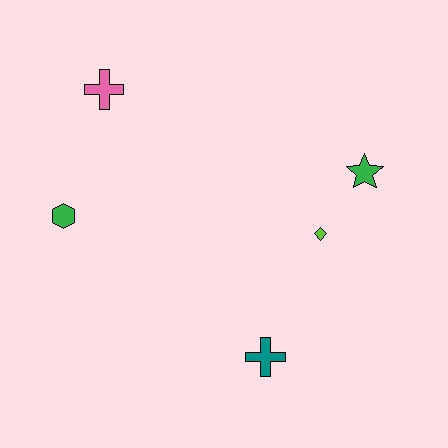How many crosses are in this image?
There are 2 crosses.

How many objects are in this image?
There are 5 objects.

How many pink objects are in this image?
There is 1 pink object.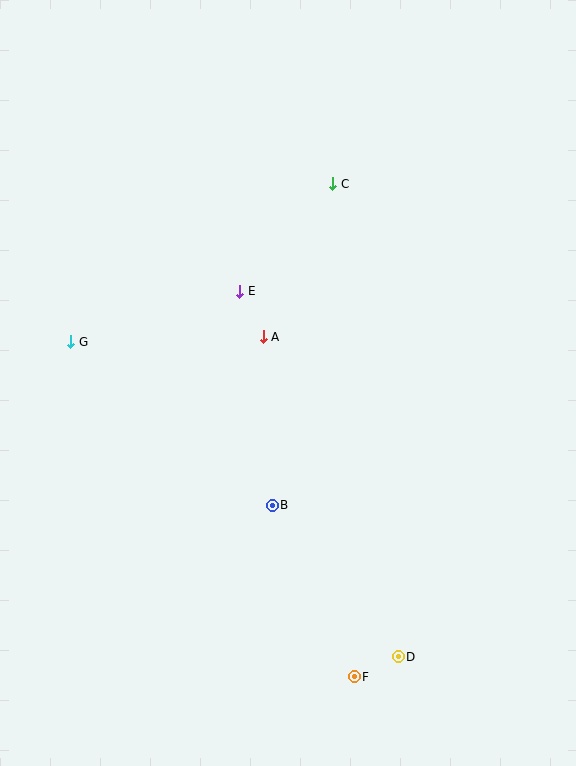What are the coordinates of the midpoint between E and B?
The midpoint between E and B is at (256, 398).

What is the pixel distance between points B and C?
The distance between B and C is 327 pixels.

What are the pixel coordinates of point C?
Point C is at (333, 184).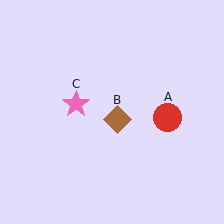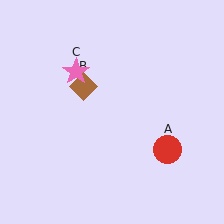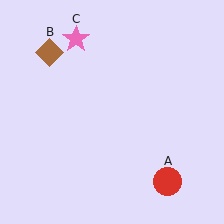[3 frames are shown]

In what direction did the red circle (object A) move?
The red circle (object A) moved down.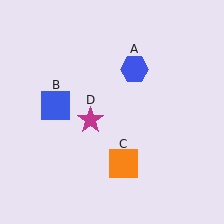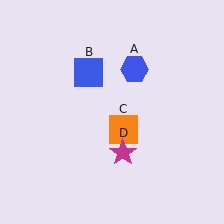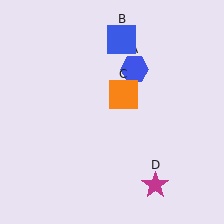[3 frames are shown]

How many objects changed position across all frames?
3 objects changed position: blue square (object B), orange square (object C), magenta star (object D).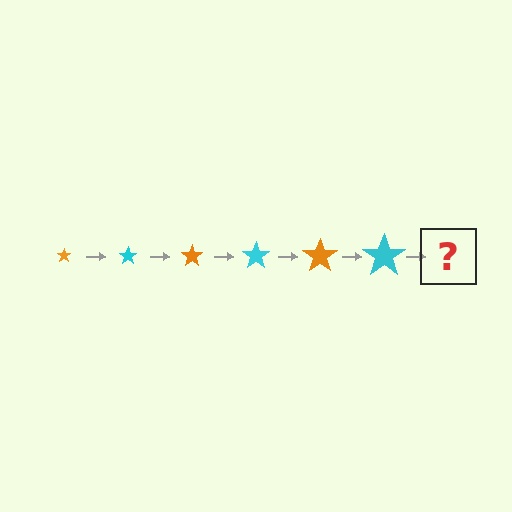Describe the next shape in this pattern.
It should be an orange star, larger than the previous one.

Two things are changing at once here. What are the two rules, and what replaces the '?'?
The two rules are that the star grows larger each step and the color cycles through orange and cyan. The '?' should be an orange star, larger than the previous one.